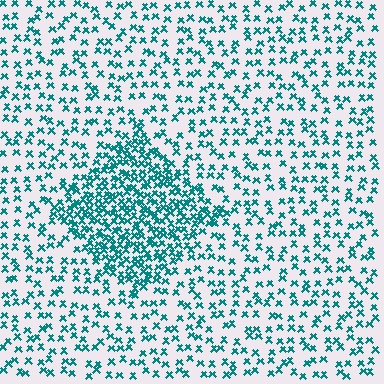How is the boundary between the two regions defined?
The boundary is defined by a change in element density (approximately 2.5x ratio). All elements are the same color, size, and shape.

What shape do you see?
I see a diamond.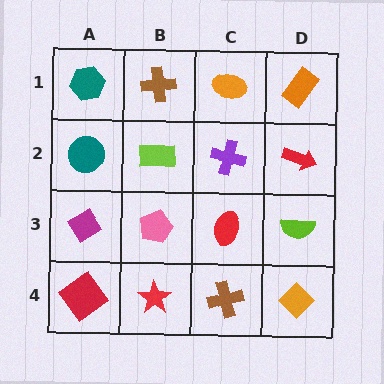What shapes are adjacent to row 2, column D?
An orange rectangle (row 1, column D), a lime semicircle (row 3, column D), a purple cross (row 2, column C).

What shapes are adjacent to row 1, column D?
A red arrow (row 2, column D), an orange ellipse (row 1, column C).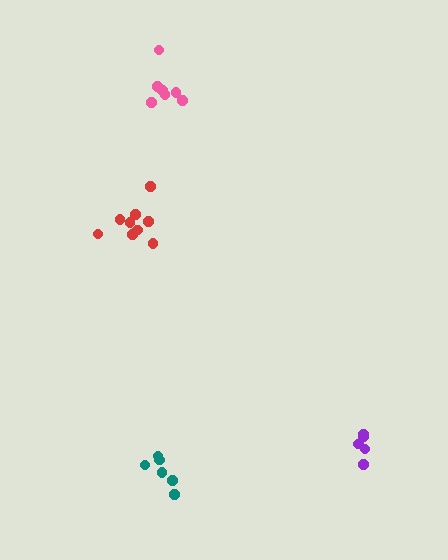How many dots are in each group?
Group 1: 9 dots, Group 2: 7 dots, Group 3: 5 dots, Group 4: 6 dots (27 total).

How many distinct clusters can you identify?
There are 4 distinct clusters.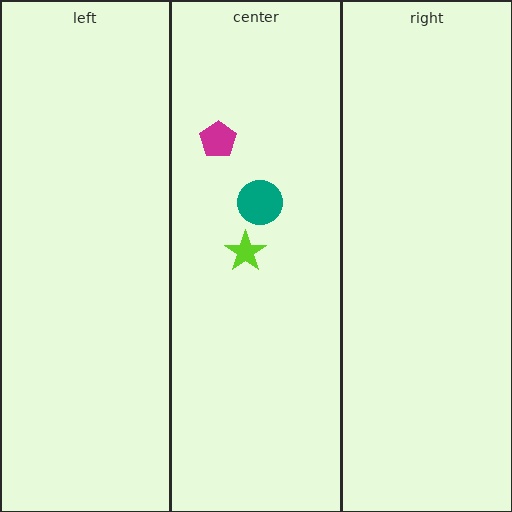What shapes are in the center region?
The magenta pentagon, the teal circle, the lime star.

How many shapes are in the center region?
3.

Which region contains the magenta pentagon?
The center region.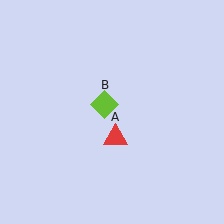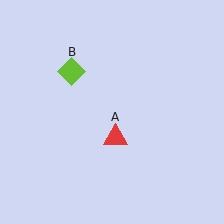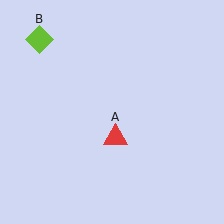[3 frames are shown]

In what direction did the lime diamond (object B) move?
The lime diamond (object B) moved up and to the left.